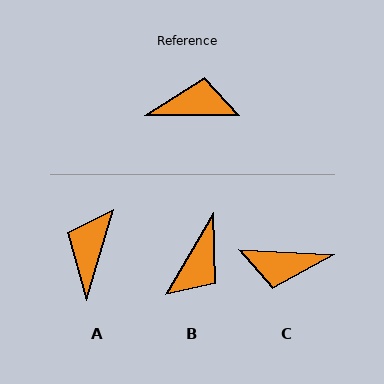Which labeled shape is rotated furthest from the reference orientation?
C, about 177 degrees away.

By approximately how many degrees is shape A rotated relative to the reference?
Approximately 73 degrees counter-clockwise.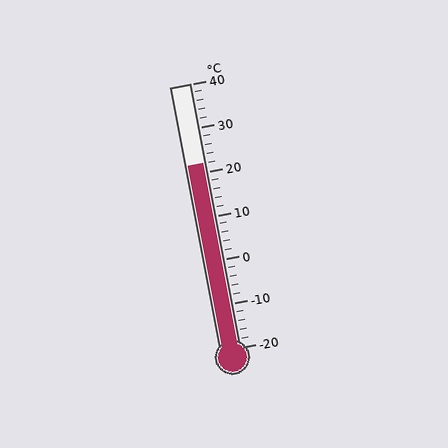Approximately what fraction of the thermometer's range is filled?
The thermometer is filled to approximately 70% of its range.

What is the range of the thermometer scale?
The thermometer scale ranges from -20°C to 40°C.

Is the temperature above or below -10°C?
The temperature is above -10°C.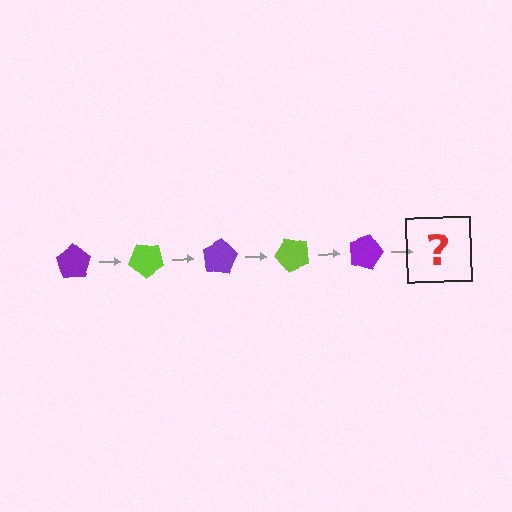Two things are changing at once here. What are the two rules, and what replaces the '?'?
The two rules are that it rotates 40 degrees each step and the color cycles through purple and lime. The '?' should be a lime pentagon, rotated 200 degrees from the start.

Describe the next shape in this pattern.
It should be a lime pentagon, rotated 200 degrees from the start.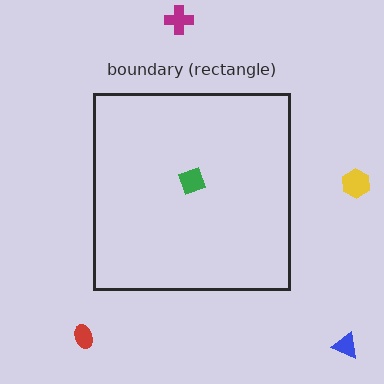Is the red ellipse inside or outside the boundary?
Outside.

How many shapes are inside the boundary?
1 inside, 4 outside.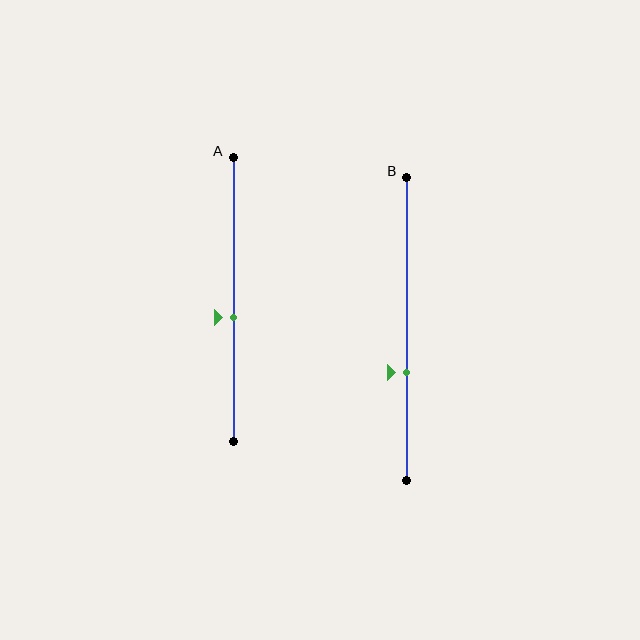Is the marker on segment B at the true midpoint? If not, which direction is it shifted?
No, the marker on segment B is shifted downward by about 14% of the segment length.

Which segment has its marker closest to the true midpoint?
Segment A has its marker closest to the true midpoint.